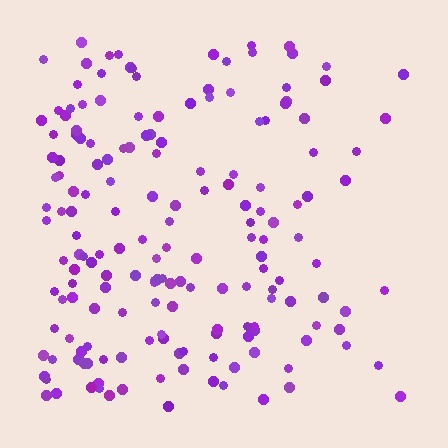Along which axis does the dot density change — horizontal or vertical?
Horizontal.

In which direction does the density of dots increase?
From right to left, with the left side densest.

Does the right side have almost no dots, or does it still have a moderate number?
Still a moderate number, just noticeably fewer than the left.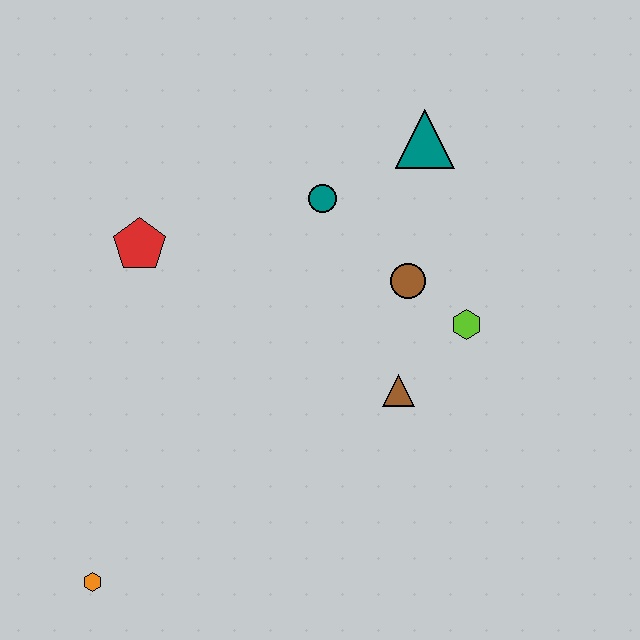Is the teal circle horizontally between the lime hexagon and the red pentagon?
Yes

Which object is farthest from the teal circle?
The orange hexagon is farthest from the teal circle.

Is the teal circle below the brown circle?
No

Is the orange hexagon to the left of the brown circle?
Yes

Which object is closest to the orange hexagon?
The red pentagon is closest to the orange hexagon.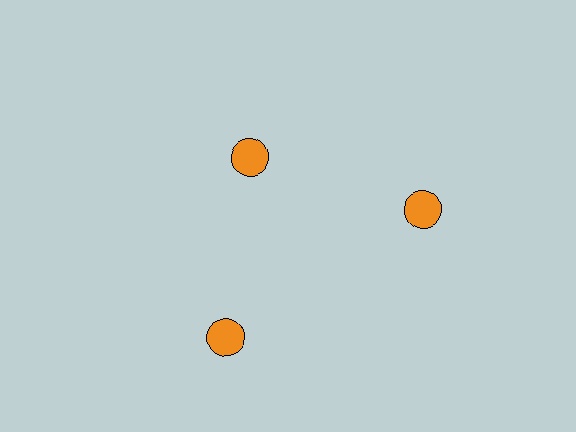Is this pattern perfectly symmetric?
No. The 3 orange circles are arranged in a ring, but one element near the 11 o'clock position is pulled inward toward the center, breaking the 3-fold rotational symmetry.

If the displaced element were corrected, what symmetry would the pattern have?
It would have 3-fold rotational symmetry — the pattern would map onto itself every 120 degrees.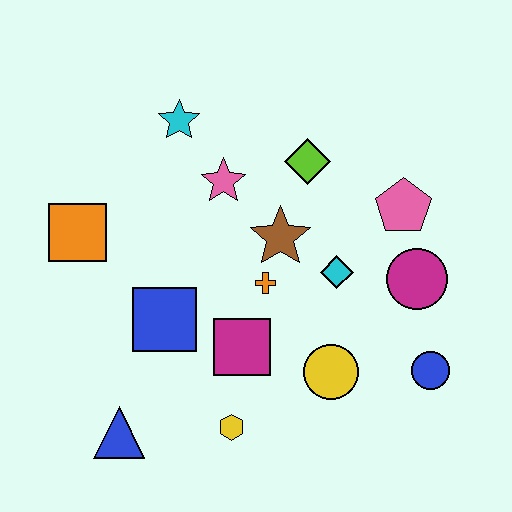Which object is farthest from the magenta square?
The cyan star is farthest from the magenta square.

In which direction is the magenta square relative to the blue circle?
The magenta square is to the left of the blue circle.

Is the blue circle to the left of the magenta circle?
No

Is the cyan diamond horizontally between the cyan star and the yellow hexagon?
No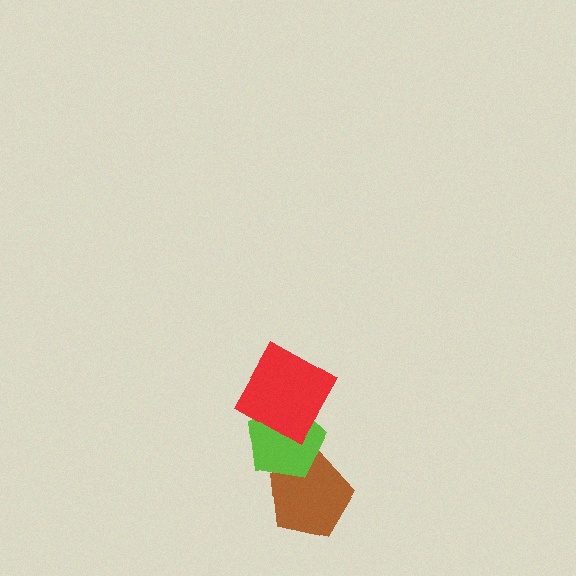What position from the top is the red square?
The red square is 1st from the top.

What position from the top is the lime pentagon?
The lime pentagon is 2nd from the top.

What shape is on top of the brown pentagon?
The lime pentagon is on top of the brown pentagon.